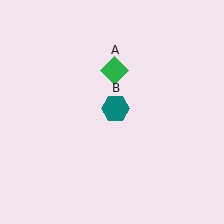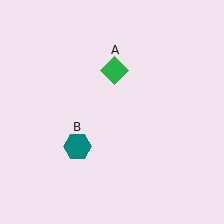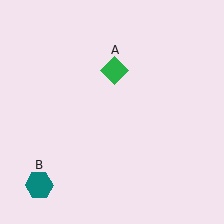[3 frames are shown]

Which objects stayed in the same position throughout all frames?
Green diamond (object A) remained stationary.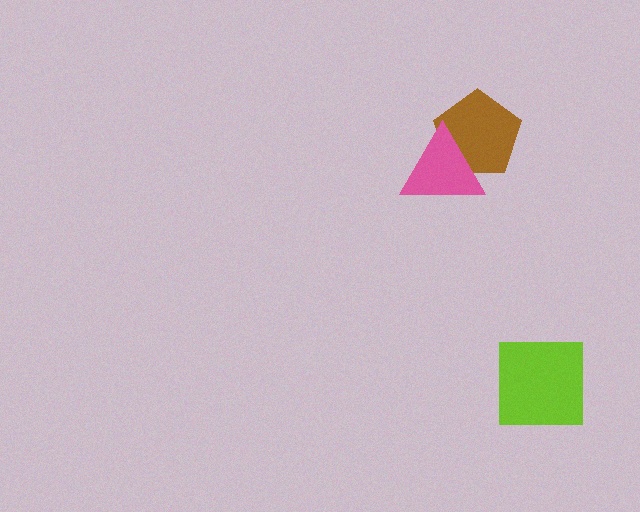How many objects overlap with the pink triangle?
1 object overlaps with the pink triangle.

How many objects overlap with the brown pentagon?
1 object overlaps with the brown pentagon.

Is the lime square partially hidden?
No, no other shape covers it.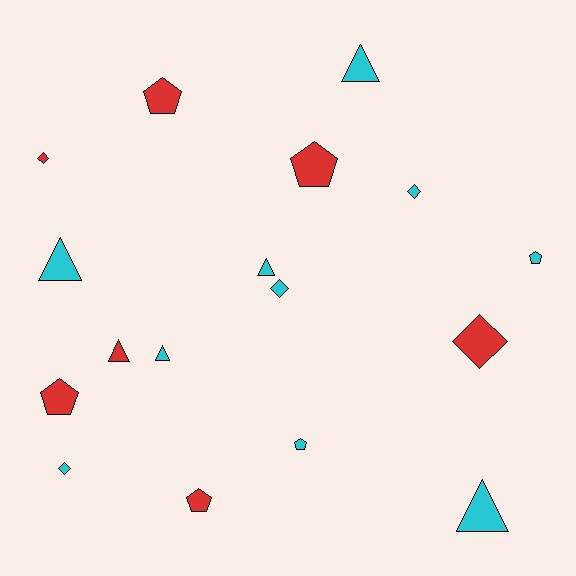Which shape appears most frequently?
Pentagon, with 6 objects.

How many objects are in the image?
There are 17 objects.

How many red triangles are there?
There is 1 red triangle.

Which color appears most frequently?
Cyan, with 10 objects.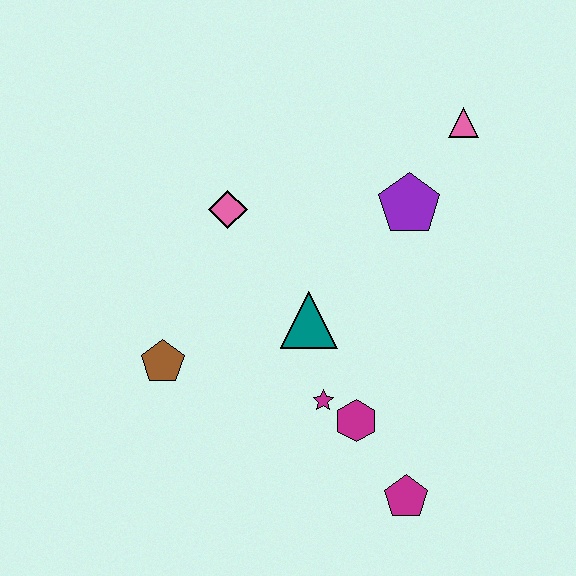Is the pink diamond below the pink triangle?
Yes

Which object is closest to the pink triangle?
The purple pentagon is closest to the pink triangle.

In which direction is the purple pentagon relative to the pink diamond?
The purple pentagon is to the right of the pink diamond.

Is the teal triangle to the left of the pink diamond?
No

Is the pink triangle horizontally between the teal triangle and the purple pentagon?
No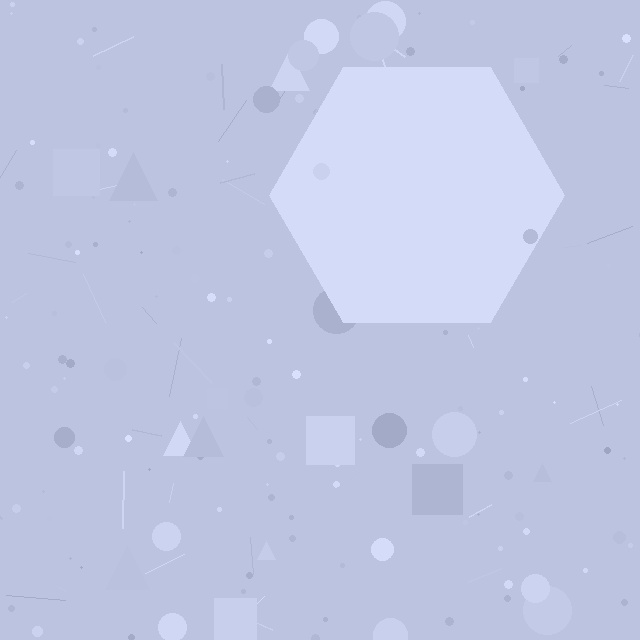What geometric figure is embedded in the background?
A hexagon is embedded in the background.